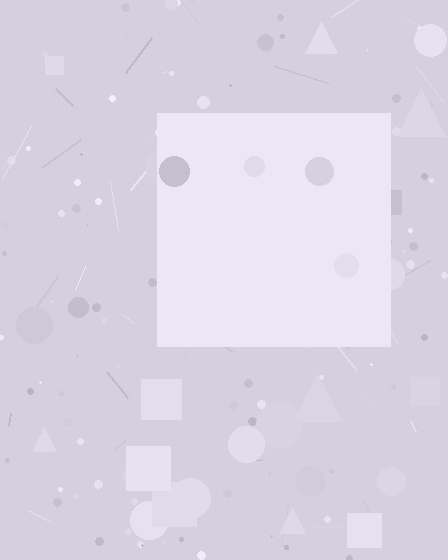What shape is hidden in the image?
A square is hidden in the image.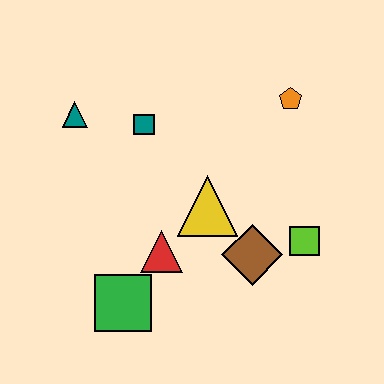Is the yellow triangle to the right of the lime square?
No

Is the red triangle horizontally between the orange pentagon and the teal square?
Yes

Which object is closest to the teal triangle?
The teal square is closest to the teal triangle.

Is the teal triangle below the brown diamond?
No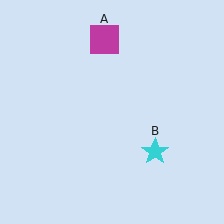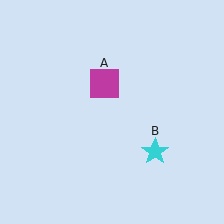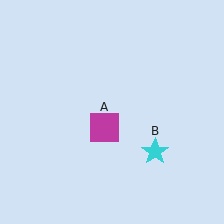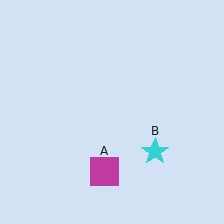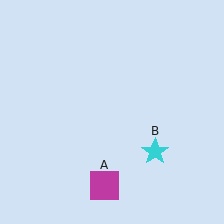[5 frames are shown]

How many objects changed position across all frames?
1 object changed position: magenta square (object A).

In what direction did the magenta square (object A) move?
The magenta square (object A) moved down.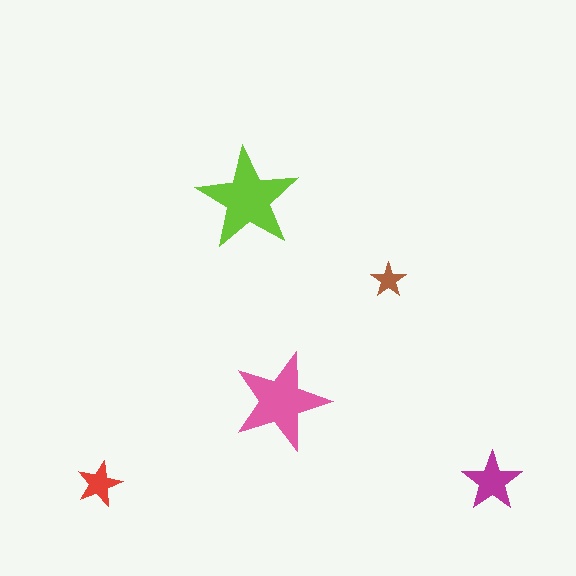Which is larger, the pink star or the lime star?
The lime one.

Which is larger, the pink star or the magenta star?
The pink one.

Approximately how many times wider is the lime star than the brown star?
About 3 times wider.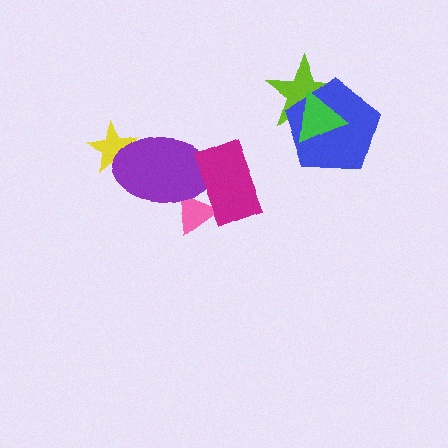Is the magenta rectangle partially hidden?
No, no other shape covers it.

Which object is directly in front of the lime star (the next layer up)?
The blue pentagon is directly in front of the lime star.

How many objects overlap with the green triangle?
2 objects overlap with the green triangle.